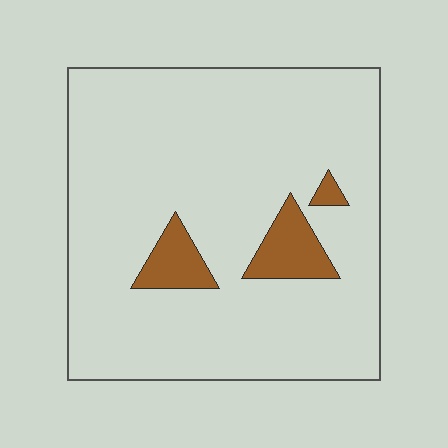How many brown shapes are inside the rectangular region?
3.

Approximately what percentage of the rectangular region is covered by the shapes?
Approximately 10%.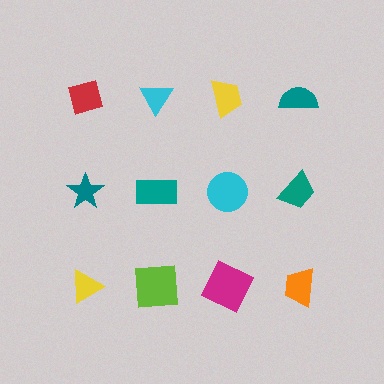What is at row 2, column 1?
A teal star.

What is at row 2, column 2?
A teal rectangle.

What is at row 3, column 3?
A magenta square.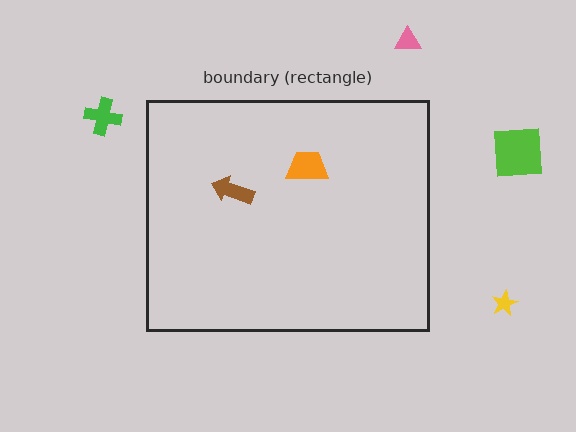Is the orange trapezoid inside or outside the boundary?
Inside.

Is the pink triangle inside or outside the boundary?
Outside.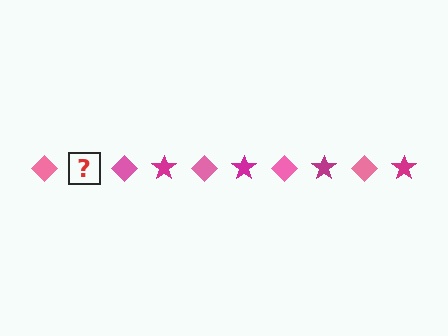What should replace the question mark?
The question mark should be replaced with a magenta star.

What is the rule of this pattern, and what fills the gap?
The rule is that the pattern alternates between pink diamond and magenta star. The gap should be filled with a magenta star.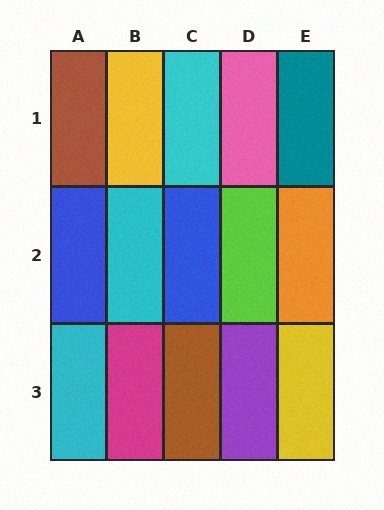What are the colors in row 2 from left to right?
Blue, cyan, blue, lime, orange.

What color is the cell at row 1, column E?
Teal.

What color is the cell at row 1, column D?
Pink.